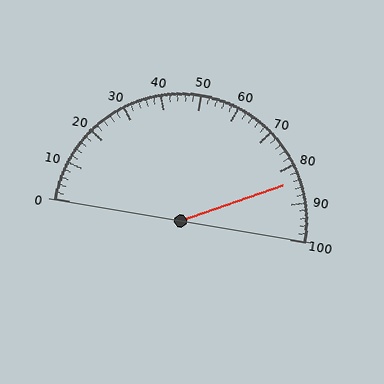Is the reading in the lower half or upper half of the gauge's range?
The reading is in the upper half of the range (0 to 100).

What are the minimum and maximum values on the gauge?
The gauge ranges from 0 to 100.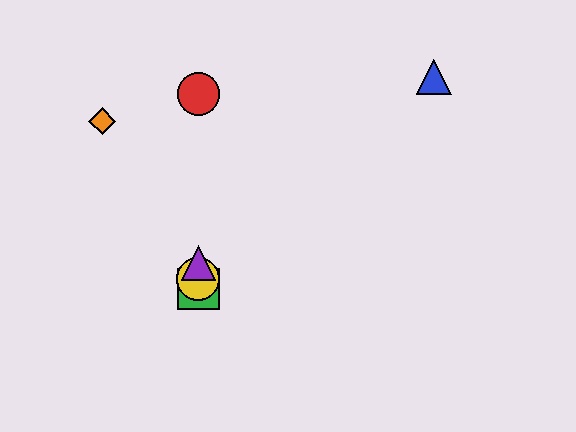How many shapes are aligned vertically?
4 shapes (the red circle, the green square, the yellow circle, the purple triangle) are aligned vertically.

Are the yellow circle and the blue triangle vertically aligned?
No, the yellow circle is at x≈198 and the blue triangle is at x≈434.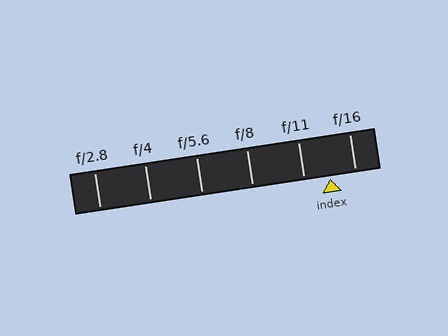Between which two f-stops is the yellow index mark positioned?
The index mark is between f/11 and f/16.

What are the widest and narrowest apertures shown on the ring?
The widest aperture shown is f/2.8 and the narrowest is f/16.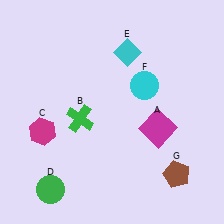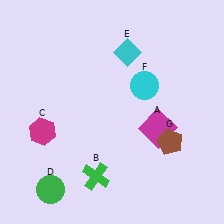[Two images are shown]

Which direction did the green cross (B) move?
The green cross (B) moved down.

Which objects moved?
The objects that moved are: the green cross (B), the brown pentagon (G).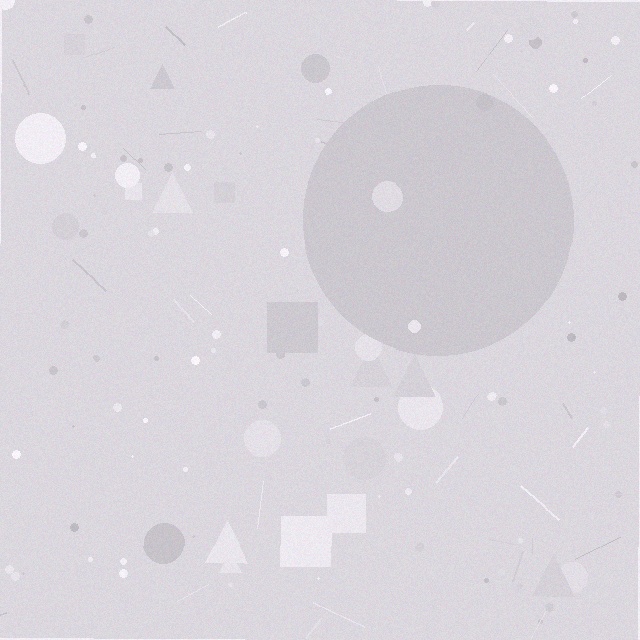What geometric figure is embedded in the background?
A circle is embedded in the background.